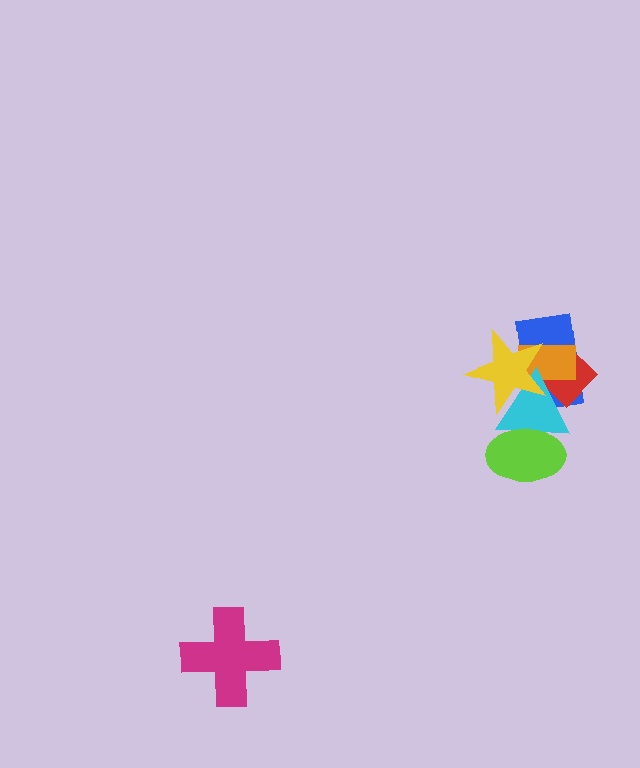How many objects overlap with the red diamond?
4 objects overlap with the red diamond.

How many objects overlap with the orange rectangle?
4 objects overlap with the orange rectangle.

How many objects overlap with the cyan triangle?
5 objects overlap with the cyan triangle.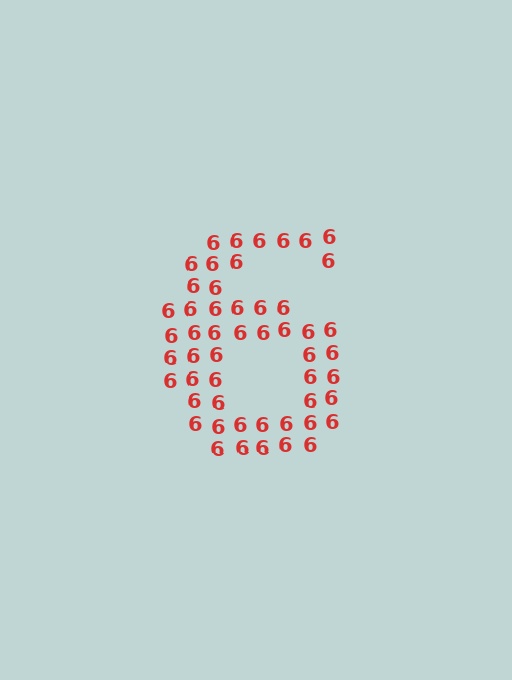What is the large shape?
The large shape is the digit 6.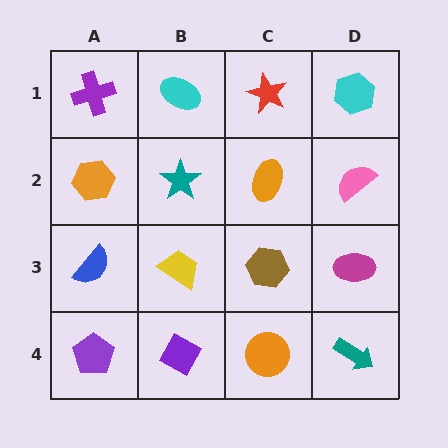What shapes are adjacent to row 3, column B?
A teal star (row 2, column B), a purple diamond (row 4, column B), a blue semicircle (row 3, column A), a brown hexagon (row 3, column C).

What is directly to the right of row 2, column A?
A teal star.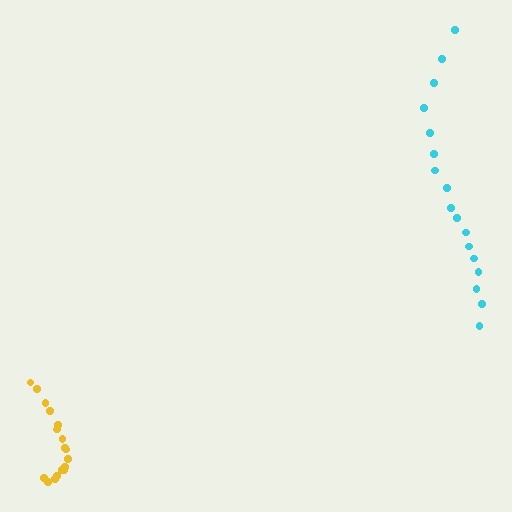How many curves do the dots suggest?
There are 2 distinct paths.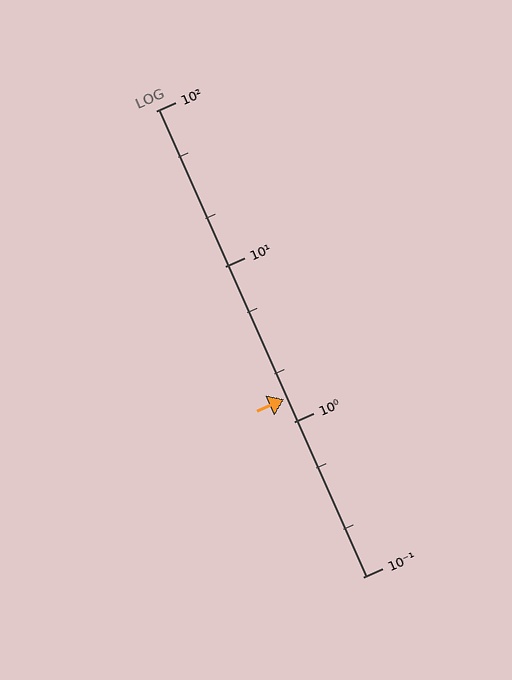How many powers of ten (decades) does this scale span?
The scale spans 3 decades, from 0.1 to 100.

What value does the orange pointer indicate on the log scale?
The pointer indicates approximately 1.4.